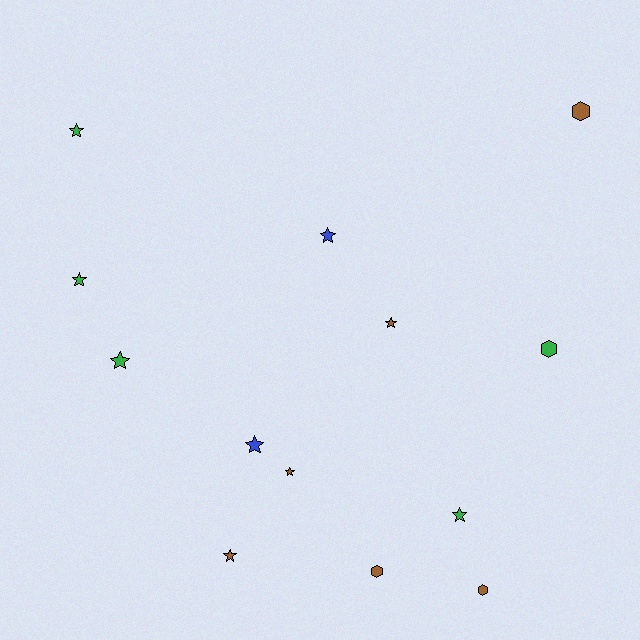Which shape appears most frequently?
Star, with 9 objects.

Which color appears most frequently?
Brown, with 6 objects.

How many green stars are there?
There are 4 green stars.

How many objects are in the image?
There are 13 objects.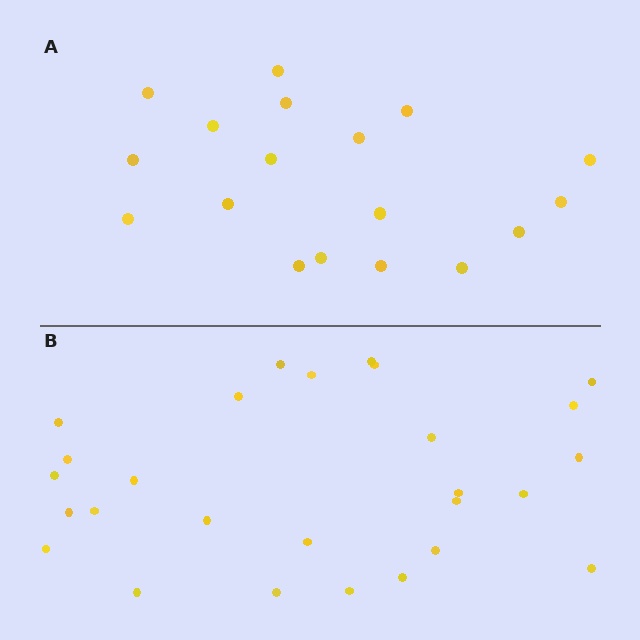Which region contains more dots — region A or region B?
Region B (the bottom region) has more dots.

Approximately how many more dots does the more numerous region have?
Region B has roughly 8 or so more dots than region A.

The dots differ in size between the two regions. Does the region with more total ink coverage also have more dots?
No. Region A has more total ink coverage because its dots are larger, but region B actually contains more individual dots. Total area can be misleading — the number of items is what matters here.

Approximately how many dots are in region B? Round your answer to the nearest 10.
About 30 dots. (The exact count is 27, which rounds to 30.)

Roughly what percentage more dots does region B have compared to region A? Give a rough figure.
About 50% more.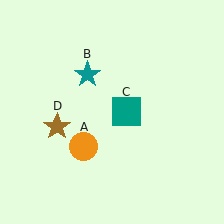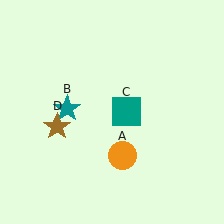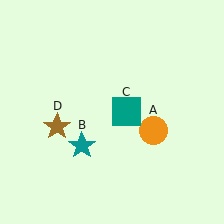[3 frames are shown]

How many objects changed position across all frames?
2 objects changed position: orange circle (object A), teal star (object B).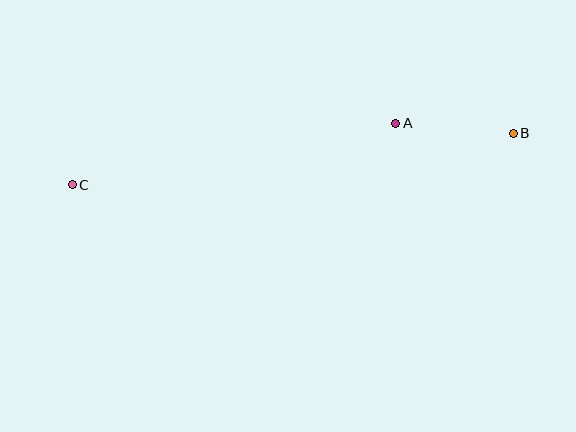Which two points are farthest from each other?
Points B and C are farthest from each other.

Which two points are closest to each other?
Points A and B are closest to each other.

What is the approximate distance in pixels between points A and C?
The distance between A and C is approximately 329 pixels.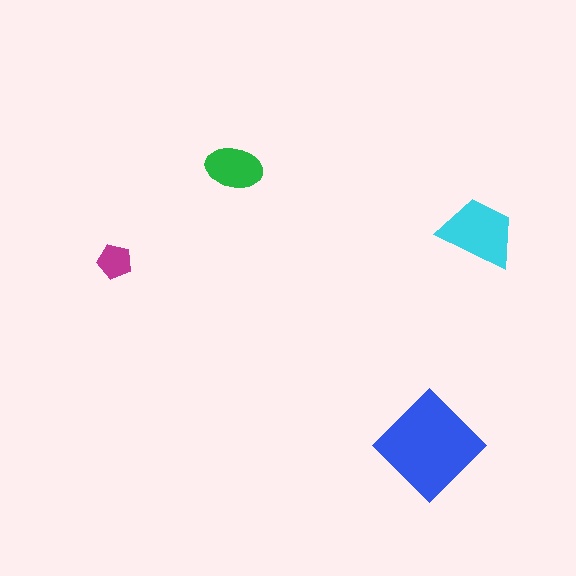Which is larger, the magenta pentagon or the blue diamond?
The blue diamond.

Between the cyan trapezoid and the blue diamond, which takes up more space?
The blue diamond.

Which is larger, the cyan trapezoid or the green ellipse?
The cyan trapezoid.